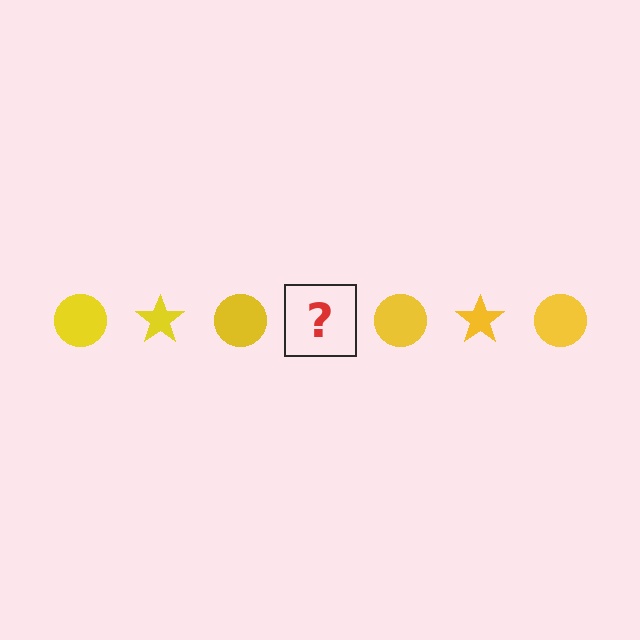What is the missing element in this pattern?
The missing element is a yellow star.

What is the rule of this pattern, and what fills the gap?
The rule is that the pattern cycles through circle, star shapes in yellow. The gap should be filled with a yellow star.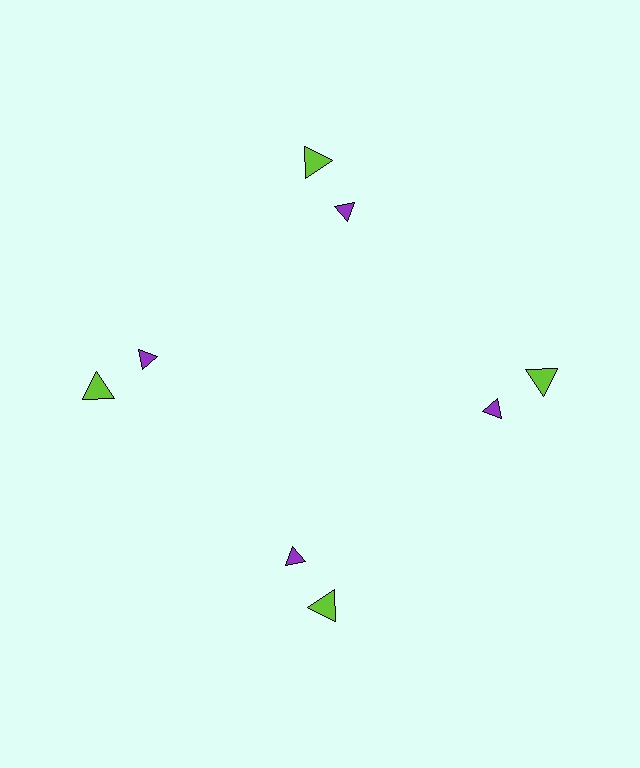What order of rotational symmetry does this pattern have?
This pattern has 4-fold rotational symmetry.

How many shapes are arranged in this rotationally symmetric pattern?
There are 8 shapes, arranged in 4 groups of 2.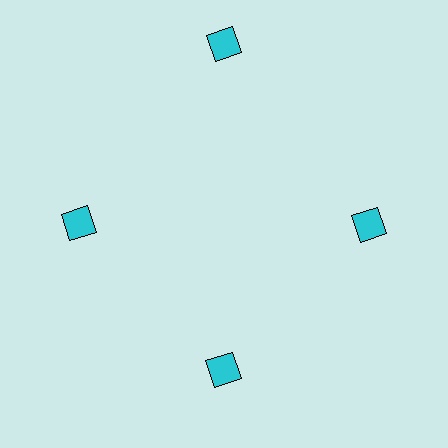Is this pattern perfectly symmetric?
No. The 4 cyan squares are arranged in a ring, but one element near the 12 o'clock position is pushed outward from the center, breaking the 4-fold rotational symmetry.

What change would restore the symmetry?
The symmetry would be restored by moving it inward, back onto the ring so that all 4 squares sit at equal angles and equal distance from the center.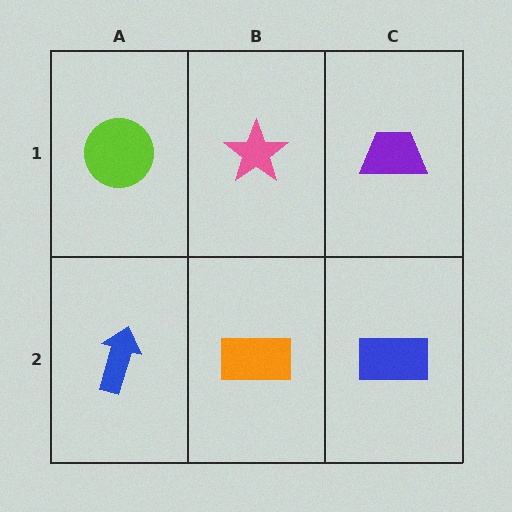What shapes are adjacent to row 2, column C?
A purple trapezoid (row 1, column C), an orange rectangle (row 2, column B).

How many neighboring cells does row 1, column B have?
3.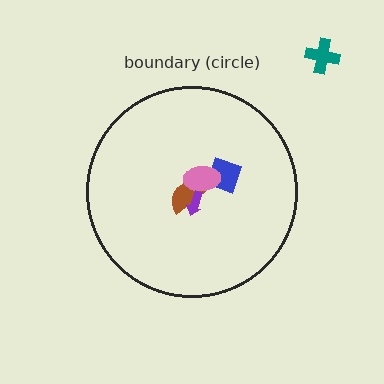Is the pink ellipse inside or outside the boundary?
Inside.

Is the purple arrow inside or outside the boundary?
Inside.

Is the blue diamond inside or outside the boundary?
Inside.